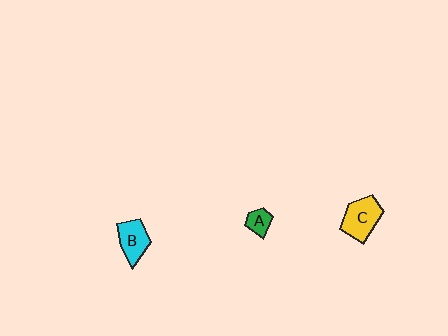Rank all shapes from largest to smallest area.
From largest to smallest: C (yellow), B (cyan), A (green).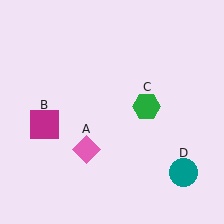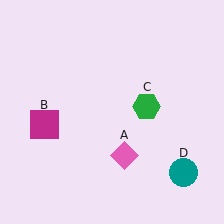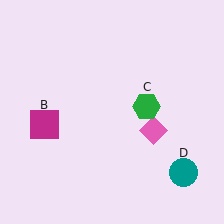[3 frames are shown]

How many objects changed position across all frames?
1 object changed position: pink diamond (object A).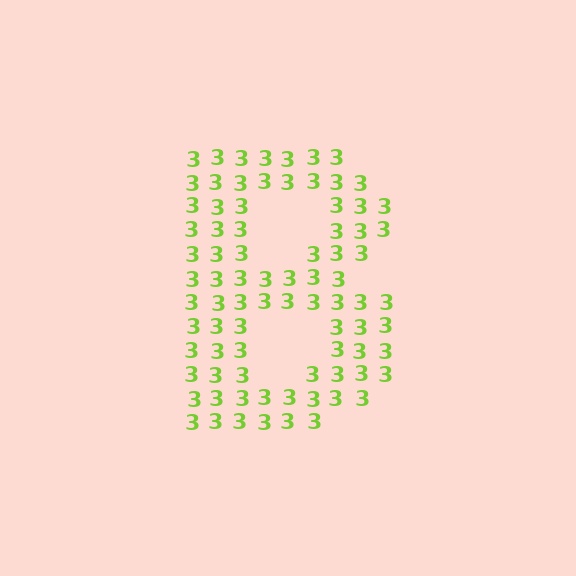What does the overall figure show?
The overall figure shows the letter B.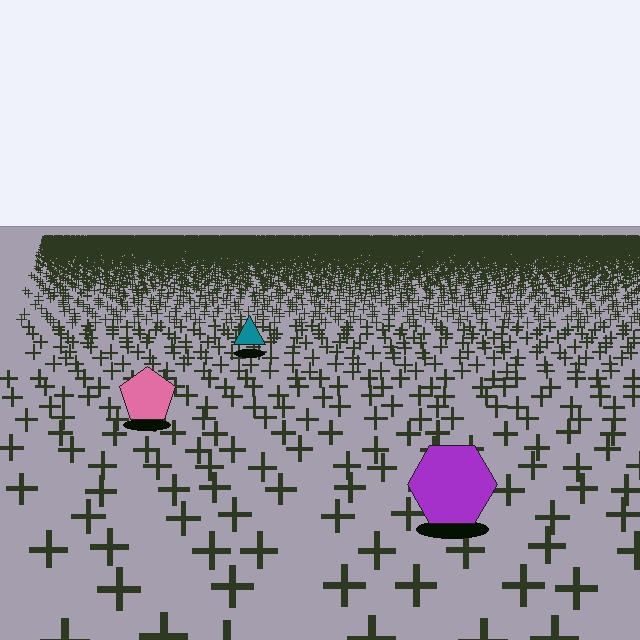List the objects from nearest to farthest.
From nearest to farthest: the purple hexagon, the pink pentagon, the teal triangle.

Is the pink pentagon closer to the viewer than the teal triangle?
Yes. The pink pentagon is closer — you can tell from the texture gradient: the ground texture is coarser near it.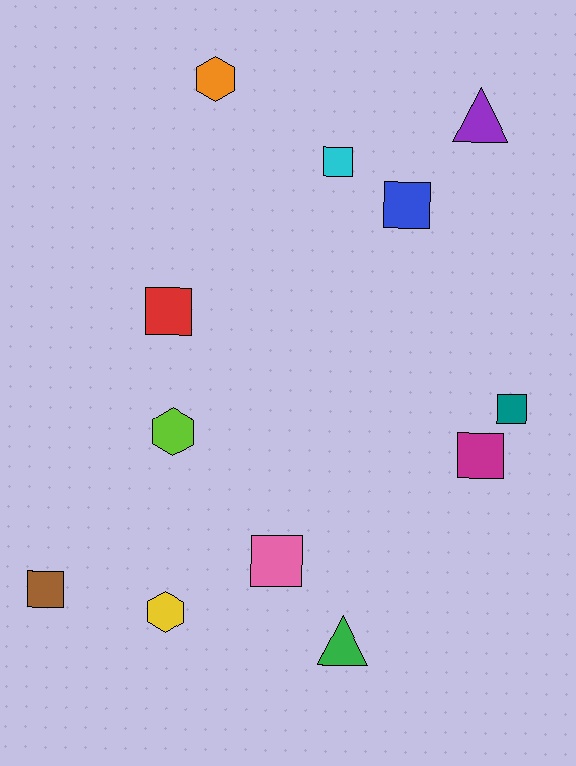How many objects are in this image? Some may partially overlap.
There are 12 objects.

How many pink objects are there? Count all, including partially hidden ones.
There is 1 pink object.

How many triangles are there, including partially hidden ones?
There are 2 triangles.